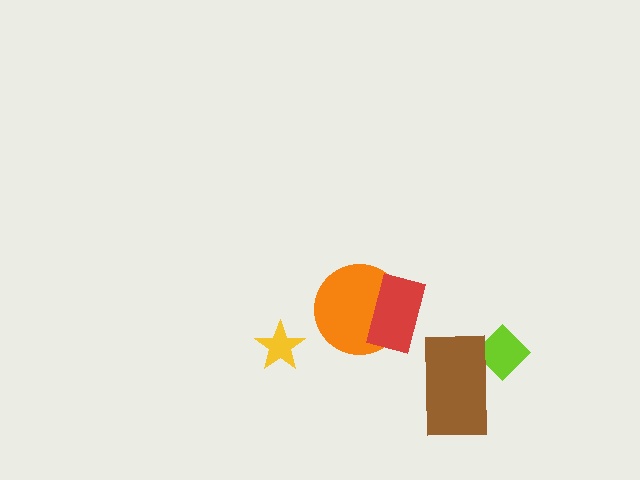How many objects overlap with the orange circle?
1 object overlaps with the orange circle.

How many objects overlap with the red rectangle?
1 object overlaps with the red rectangle.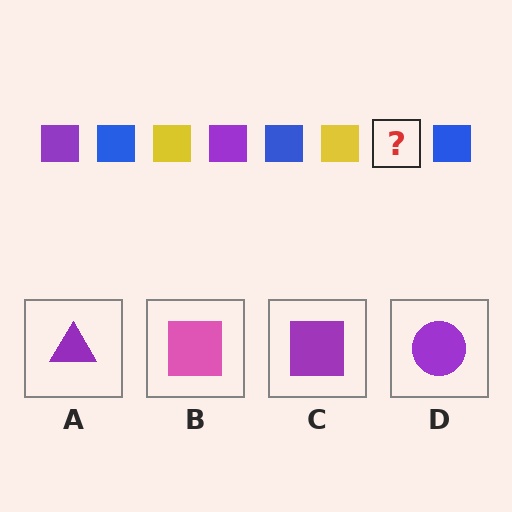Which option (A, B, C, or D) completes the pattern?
C.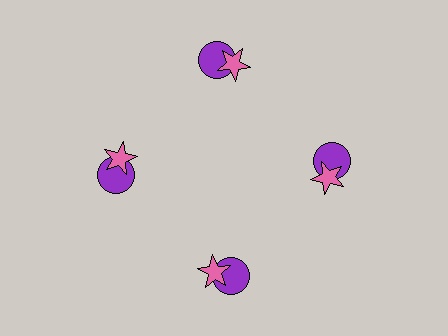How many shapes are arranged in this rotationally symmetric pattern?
There are 8 shapes, arranged in 4 groups of 2.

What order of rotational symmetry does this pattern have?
This pattern has 4-fold rotational symmetry.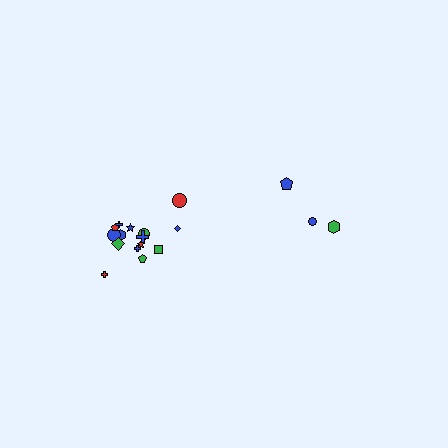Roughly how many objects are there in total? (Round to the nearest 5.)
Roughly 20 objects in total.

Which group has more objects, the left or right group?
The left group.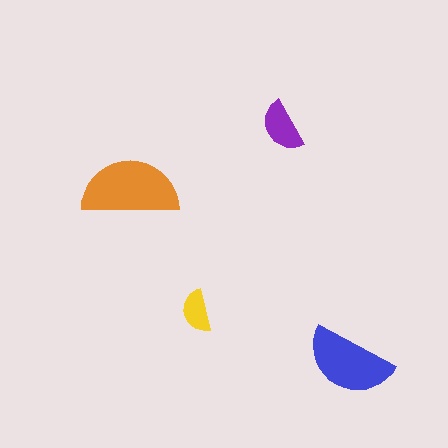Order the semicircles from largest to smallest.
the orange one, the blue one, the purple one, the yellow one.